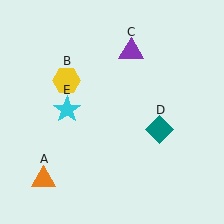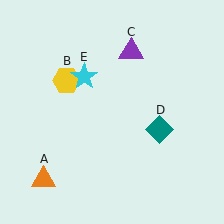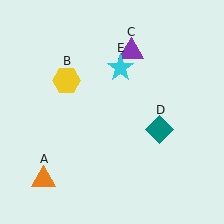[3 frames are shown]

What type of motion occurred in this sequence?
The cyan star (object E) rotated clockwise around the center of the scene.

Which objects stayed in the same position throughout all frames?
Orange triangle (object A) and yellow hexagon (object B) and purple triangle (object C) and teal diamond (object D) remained stationary.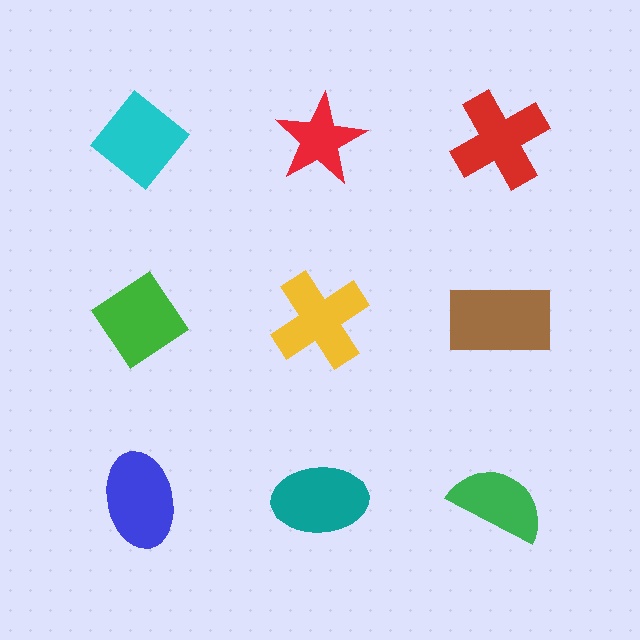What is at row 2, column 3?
A brown rectangle.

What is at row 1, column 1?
A cyan diamond.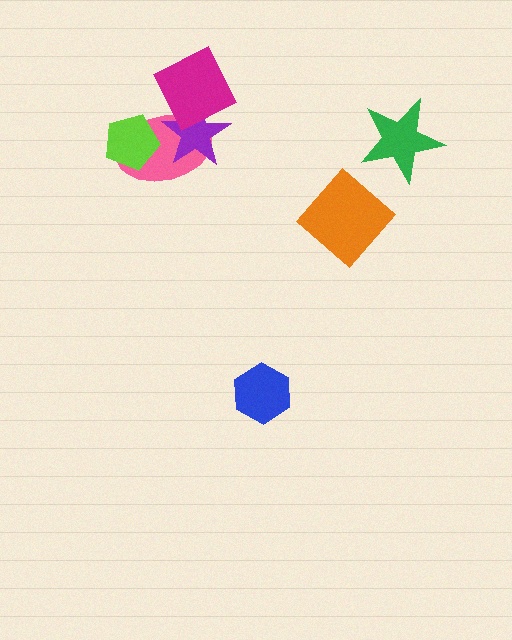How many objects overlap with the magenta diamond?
2 objects overlap with the magenta diamond.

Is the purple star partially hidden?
Yes, it is partially covered by another shape.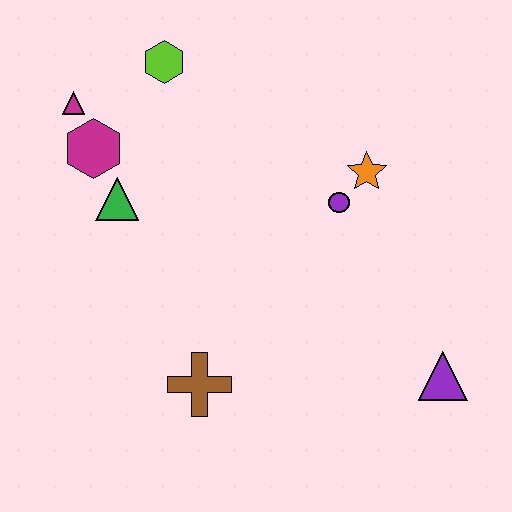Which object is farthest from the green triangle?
The purple triangle is farthest from the green triangle.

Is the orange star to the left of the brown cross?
No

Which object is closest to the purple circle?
The orange star is closest to the purple circle.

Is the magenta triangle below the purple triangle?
No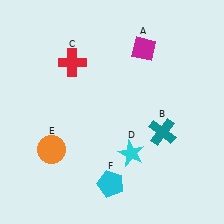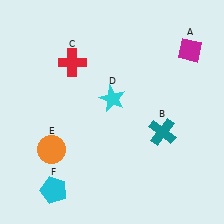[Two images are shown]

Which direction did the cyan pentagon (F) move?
The cyan pentagon (F) moved left.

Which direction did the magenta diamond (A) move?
The magenta diamond (A) moved right.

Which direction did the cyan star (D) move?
The cyan star (D) moved up.